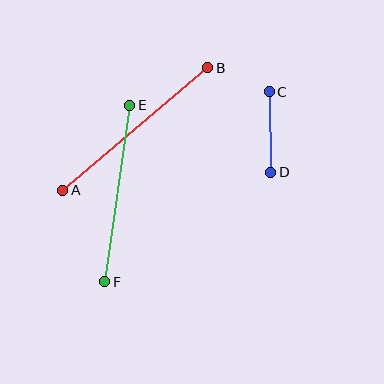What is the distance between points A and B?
The distance is approximately 190 pixels.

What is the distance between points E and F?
The distance is approximately 178 pixels.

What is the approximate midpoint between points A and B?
The midpoint is at approximately (135, 129) pixels.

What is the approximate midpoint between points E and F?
The midpoint is at approximately (117, 193) pixels.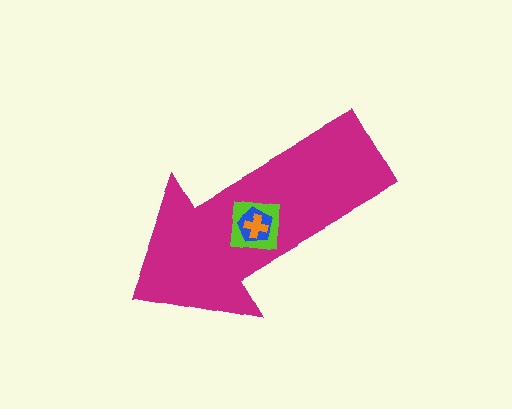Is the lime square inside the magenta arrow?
Yes.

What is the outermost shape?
The magenta arrow.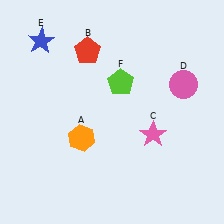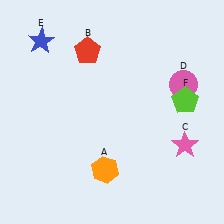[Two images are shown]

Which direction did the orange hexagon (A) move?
The orange hexagon (A) moved down.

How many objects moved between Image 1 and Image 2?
3 objects moved between the two images.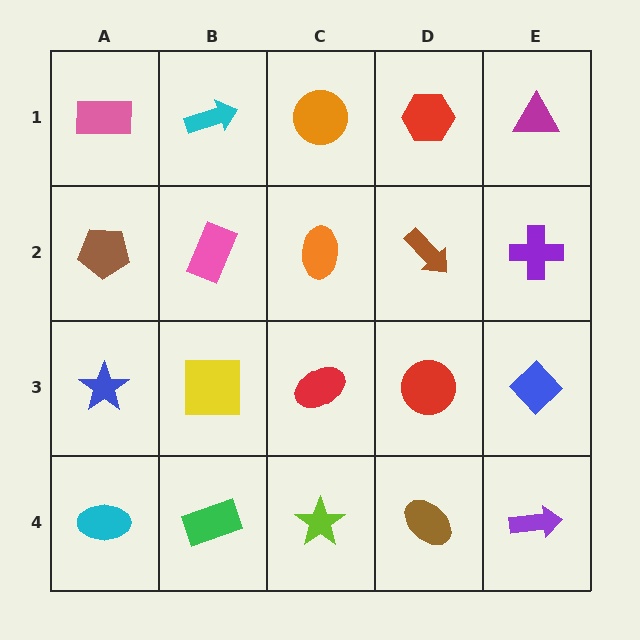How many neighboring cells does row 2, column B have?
4.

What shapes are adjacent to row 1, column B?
A pink rectangle (row 2, column B), a pink rectangle (row 1, column A), an orange circle (row 1, column C).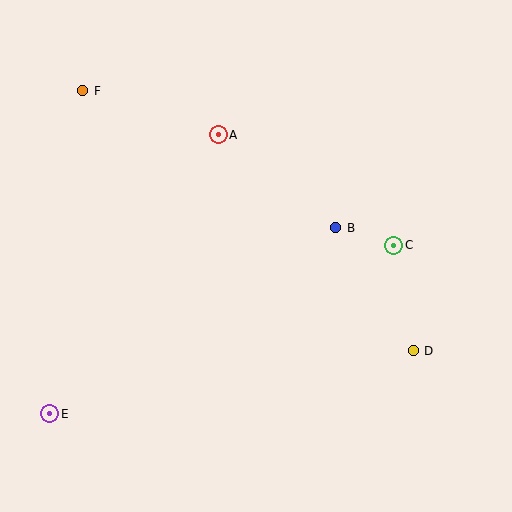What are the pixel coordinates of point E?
Point E is at (50, 414).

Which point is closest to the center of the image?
Point B at (336, 228) is closest to the center.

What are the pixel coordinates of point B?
Point B is at (336, 228).